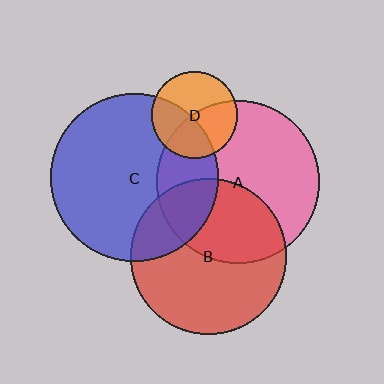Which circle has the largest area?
Circle C (blue).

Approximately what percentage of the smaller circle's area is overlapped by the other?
Approximately 40%.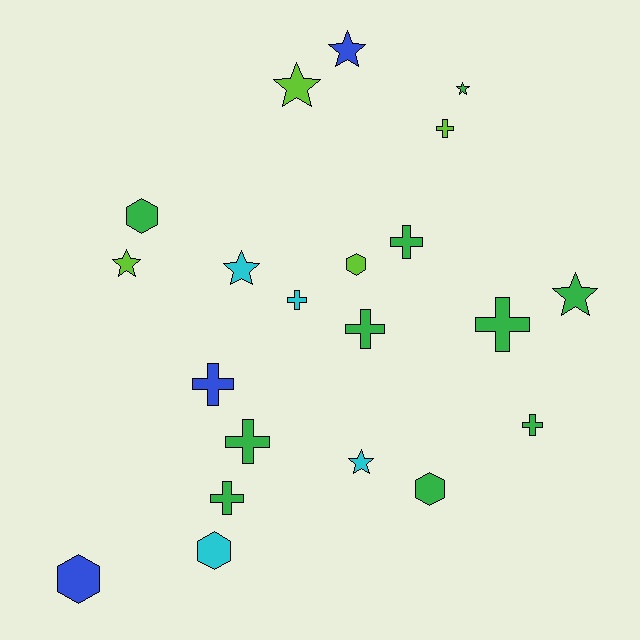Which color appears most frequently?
Green, with 10 objects.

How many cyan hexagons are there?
There is 1 cyan hexagon.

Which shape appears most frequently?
Cross, with 9 objects.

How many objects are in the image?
There are 21 objects.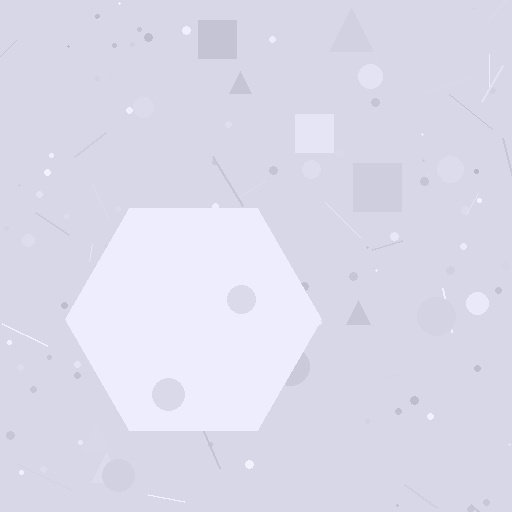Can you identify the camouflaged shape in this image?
The camouflaged shape is a hexagon.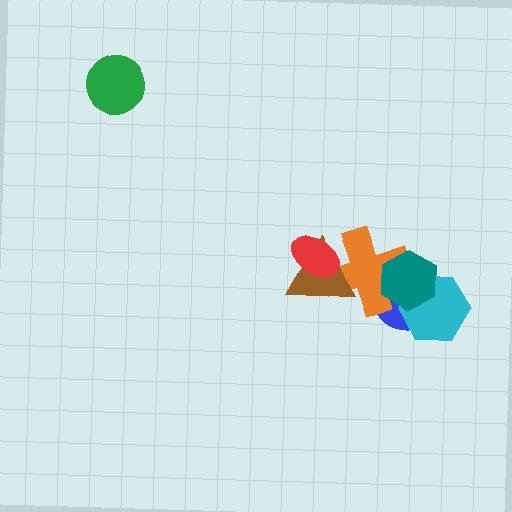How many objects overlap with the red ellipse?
2 objects overlap with the red ellipse.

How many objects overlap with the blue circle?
3 objects overlap with the blue circle.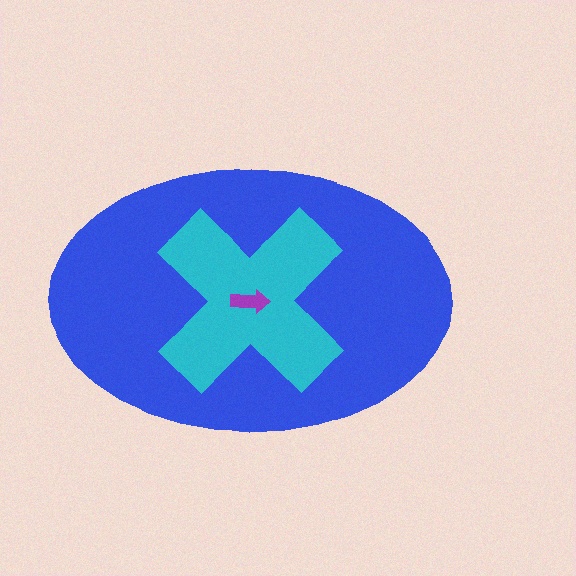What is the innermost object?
The purple arrow.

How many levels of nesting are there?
3.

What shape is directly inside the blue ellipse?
The cyan cross.